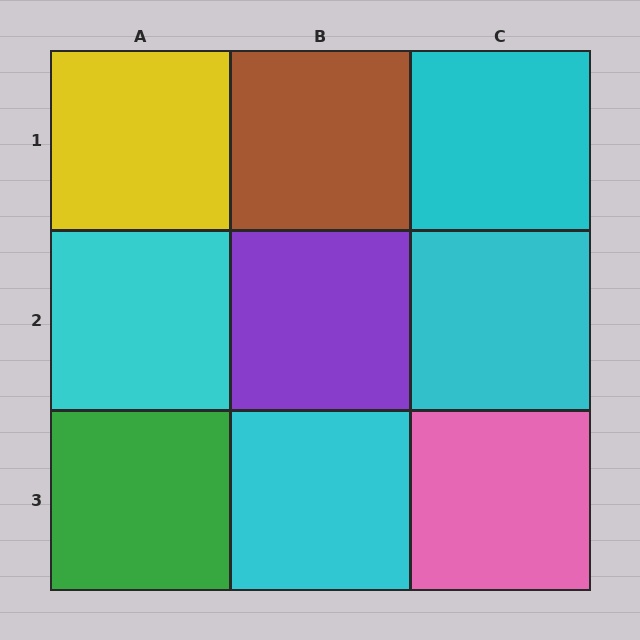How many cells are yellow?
1 cell is yellow.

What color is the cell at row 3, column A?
Green.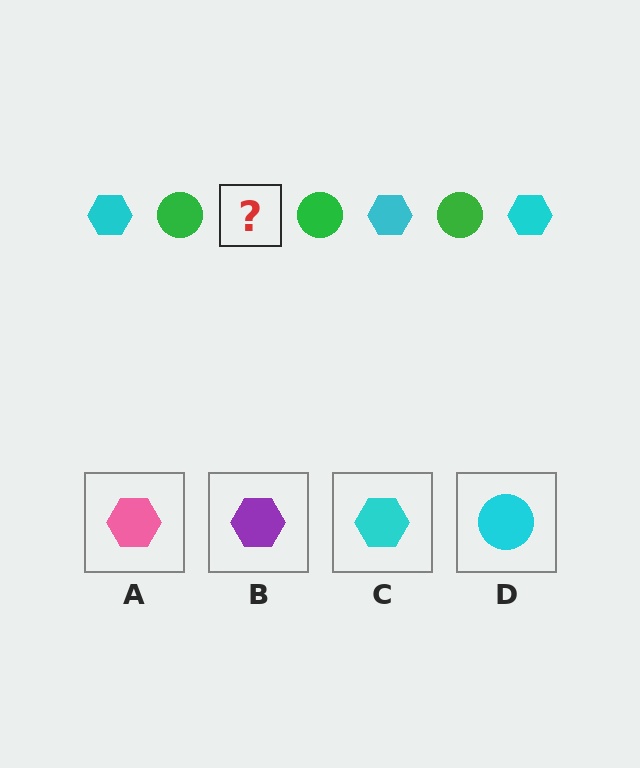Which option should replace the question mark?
Option C.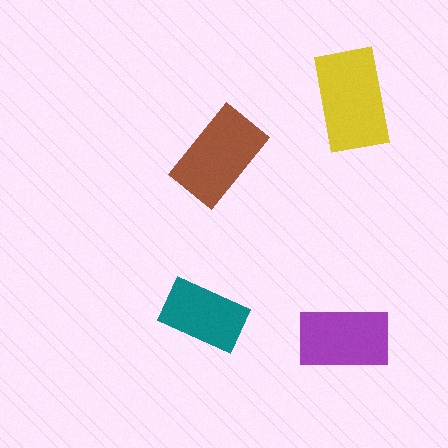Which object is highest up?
The yellow rectangle is topmost.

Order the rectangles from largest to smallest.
the yellow one, the brown one, the purple one, the teal one.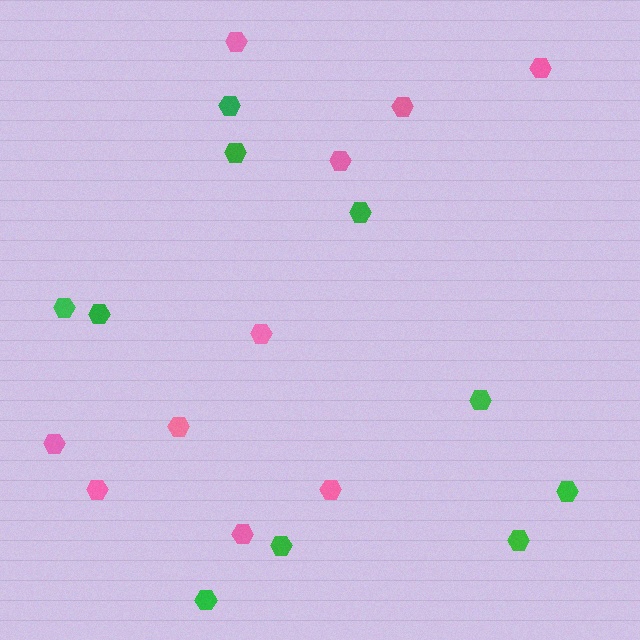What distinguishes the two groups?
There are 2 groups: one group of green hexagons (10) and one group of pink hexagons (10).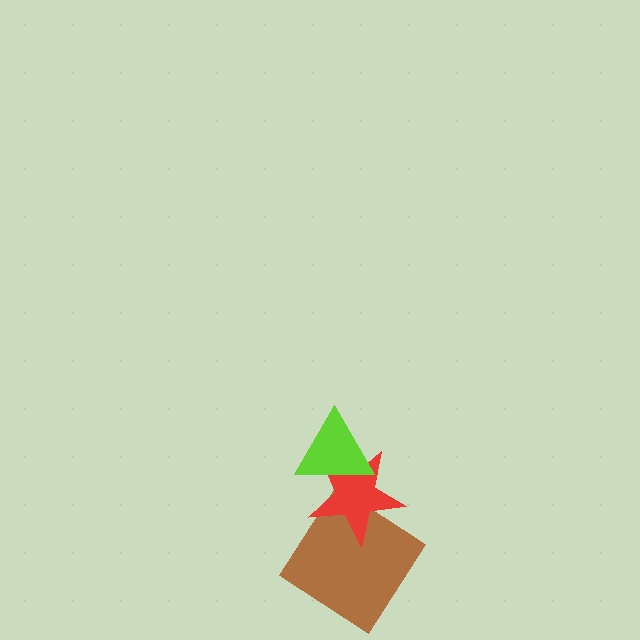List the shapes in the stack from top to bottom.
From top to bottom: the lime triangle, the red star, the brown diamond.